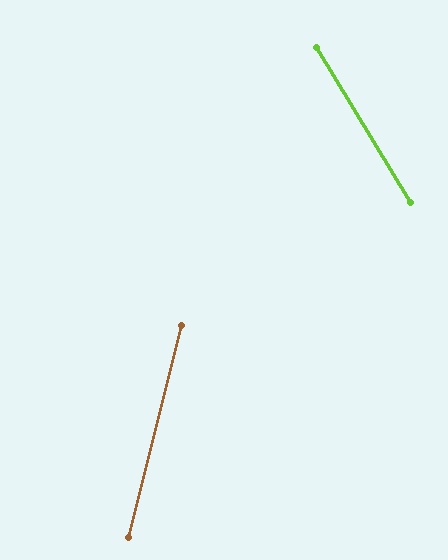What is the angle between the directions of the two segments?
Approximately 45 degrees.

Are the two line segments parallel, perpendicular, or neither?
Neither parallel nor perpendicular — they differ by about 45°.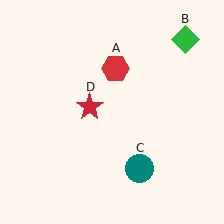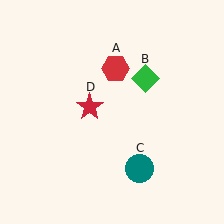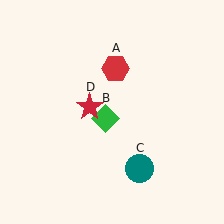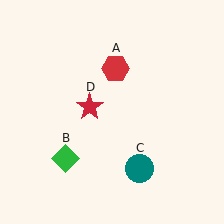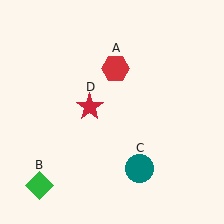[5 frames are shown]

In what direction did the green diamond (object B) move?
The green diamond (object B) moved down and to the left.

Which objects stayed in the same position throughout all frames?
Red hexagon (object A) and teal circle (object C) and red star (object D) remained stationary.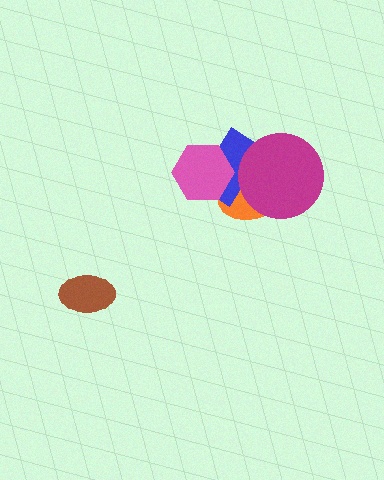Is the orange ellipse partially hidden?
Yes, it is partially covered by another shape.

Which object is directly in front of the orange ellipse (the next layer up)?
The blue rectangle is directly in front of the orange ellipse.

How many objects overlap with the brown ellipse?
0 objects overlap with the brown ellipse.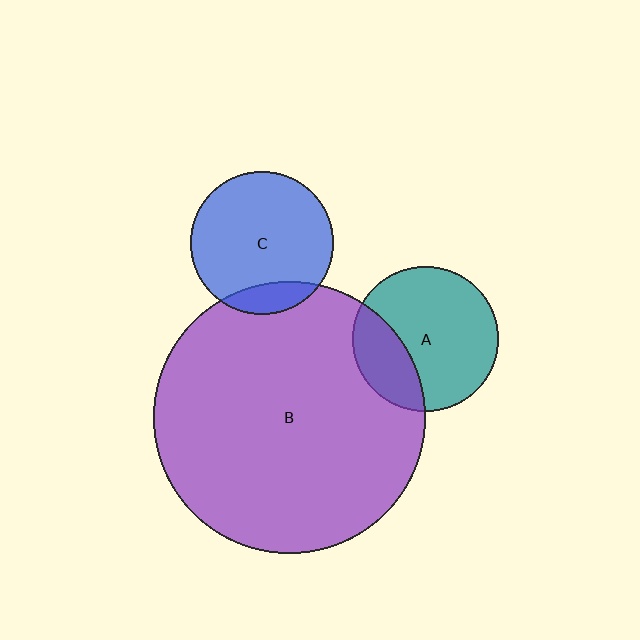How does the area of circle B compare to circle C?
Approximately 3.6 times.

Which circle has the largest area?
Circle B (purple).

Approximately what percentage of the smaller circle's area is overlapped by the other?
Approximately 25%.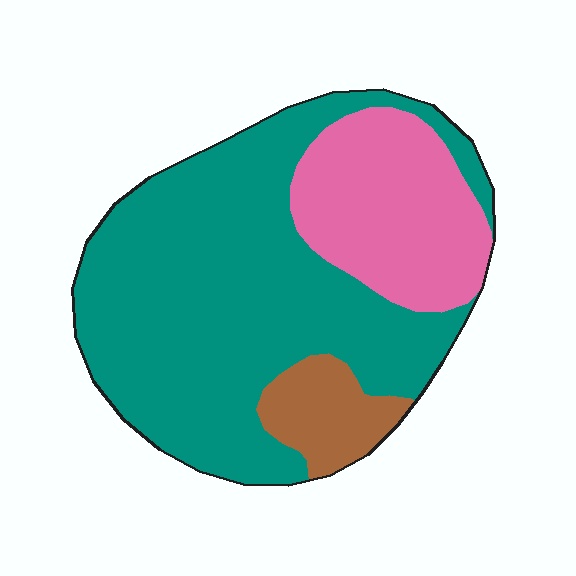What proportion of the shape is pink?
Pink takes up between a sixth and a third of the shape.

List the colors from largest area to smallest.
From largest to smallest: teal, pink, brown.